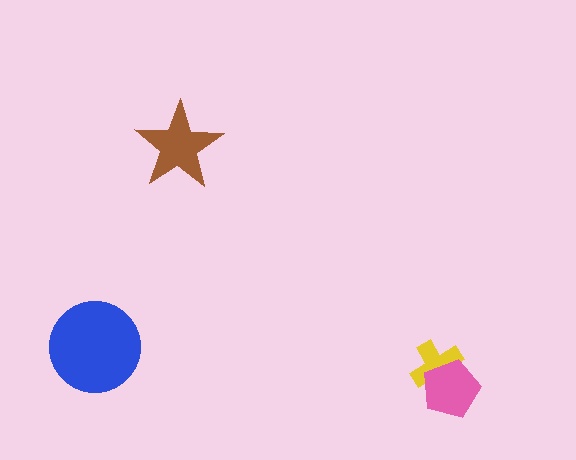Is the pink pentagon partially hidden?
No, no other shape covers it.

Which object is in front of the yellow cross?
The pink pentagon is in front of the yellow cross.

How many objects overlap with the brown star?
0 objects overlap with the brown star.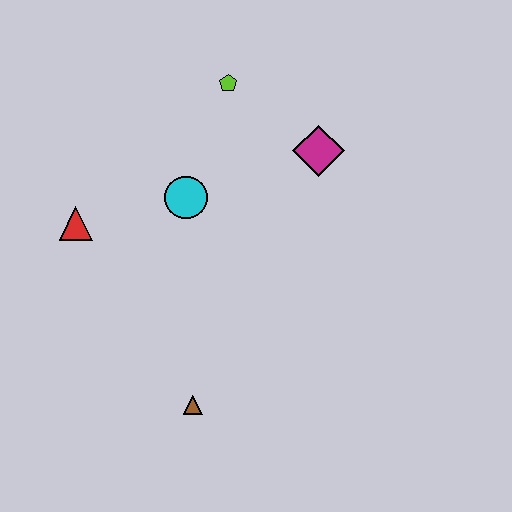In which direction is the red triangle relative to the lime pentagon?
The red triangle is to the left of the lime pentagon.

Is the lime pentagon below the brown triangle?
No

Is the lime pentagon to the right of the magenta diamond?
No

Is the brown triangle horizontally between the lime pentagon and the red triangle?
Yes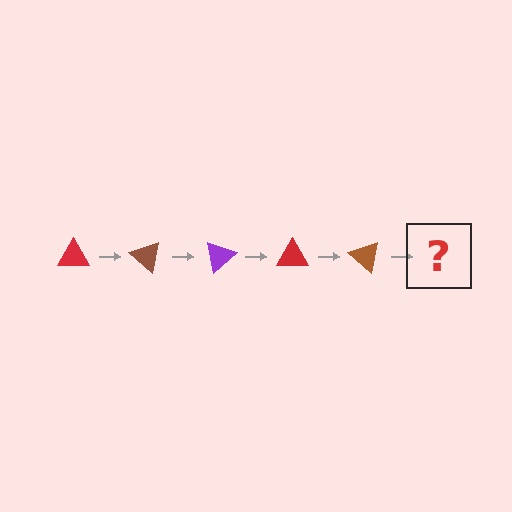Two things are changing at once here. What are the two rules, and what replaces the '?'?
The two rules are that it rotates 40 degrees each step and the color cycles through red, brown, and purple. The '?' should be a purple triangle, rotated 200 degrees from the start.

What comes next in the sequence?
The next element should be a purple triangle, rotated 200 degrees from the start.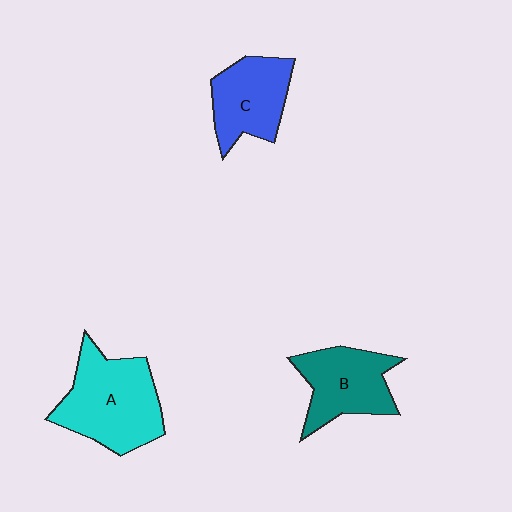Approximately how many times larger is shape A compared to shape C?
Approximately 1.4 times.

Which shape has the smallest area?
Shape C (blue).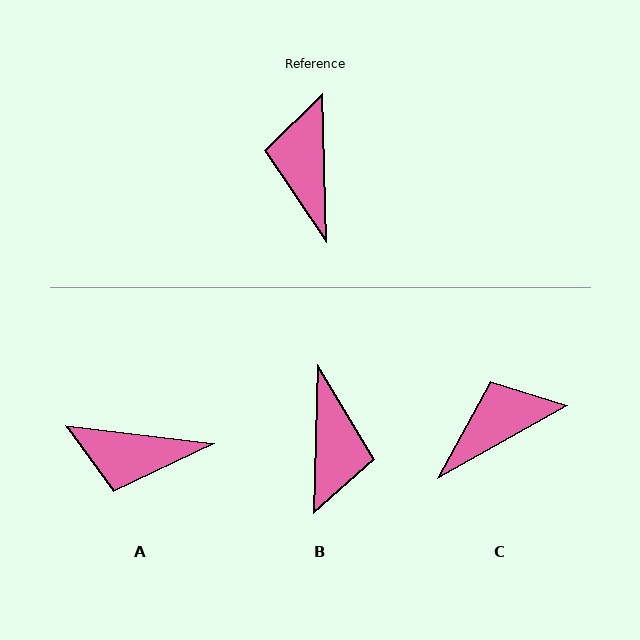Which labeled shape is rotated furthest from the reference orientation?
B, about 177 degrees away.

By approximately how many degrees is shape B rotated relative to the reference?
Approximately 177 degrees counter-clockwise.